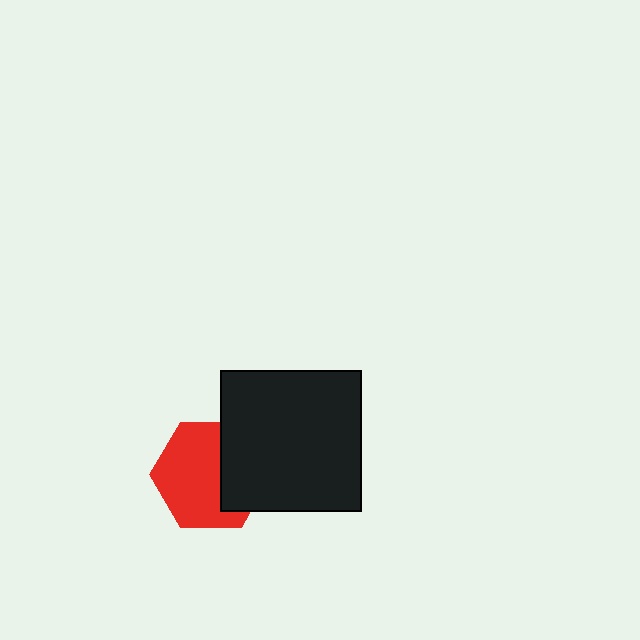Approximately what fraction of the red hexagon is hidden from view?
Roughly 36% of the red hexagon is hidden behind the black square.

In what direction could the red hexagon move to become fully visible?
The red hexagon could move left. That would shift it out from behind the black square entirely.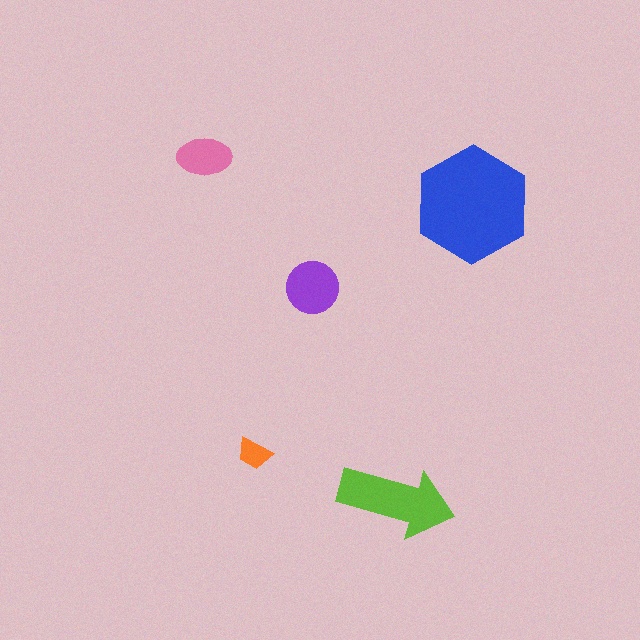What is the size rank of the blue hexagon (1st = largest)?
1st.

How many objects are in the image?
There are 5 objects in the image.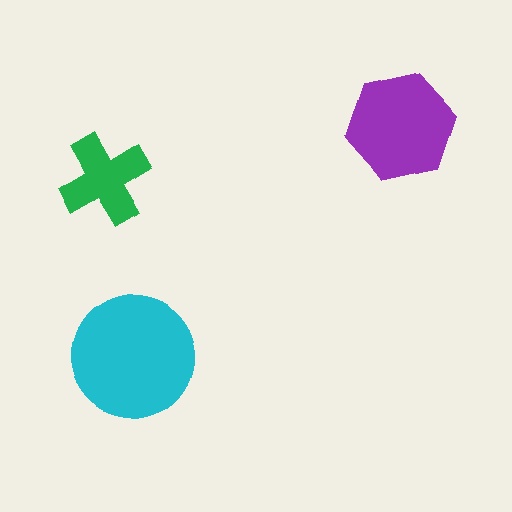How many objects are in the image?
There are 3 objects in the image.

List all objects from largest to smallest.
The cyan circle, the purple hexagon, the green cross.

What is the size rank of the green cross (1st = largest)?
3rd.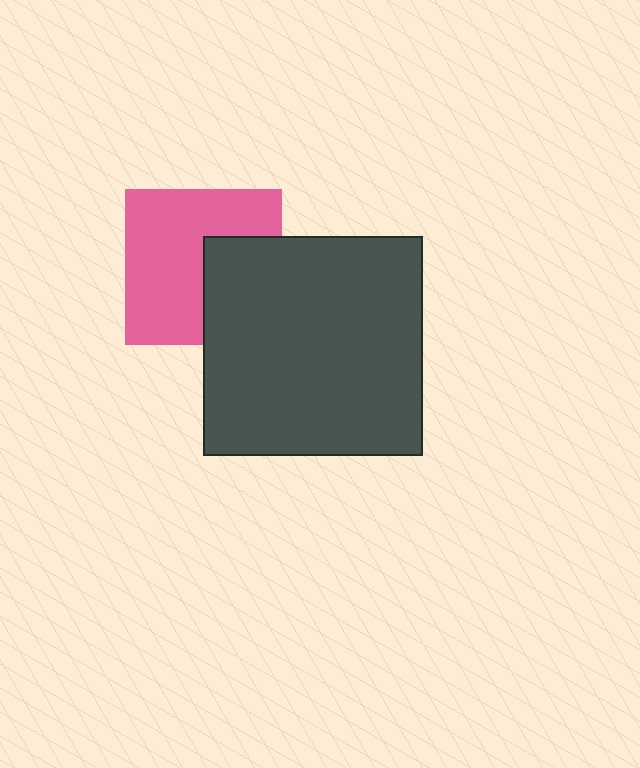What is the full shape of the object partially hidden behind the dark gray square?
The partially hidden object is a pink square.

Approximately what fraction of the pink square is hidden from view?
Roughly 35% of the pink square is hidden behind the dark gray square.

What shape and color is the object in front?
The object in front is a dark gray square.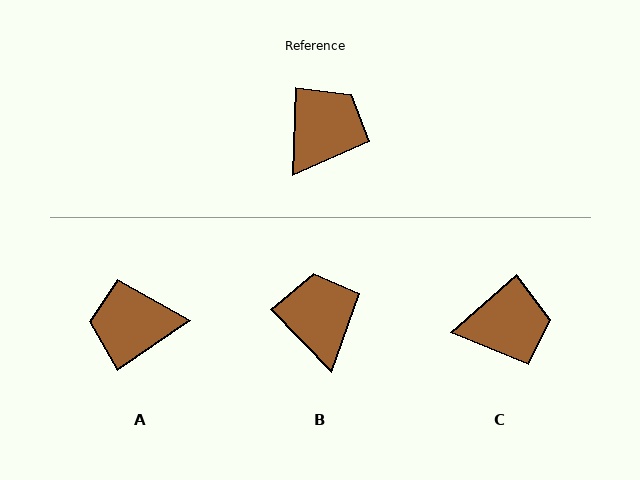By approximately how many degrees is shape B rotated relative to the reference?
Approximately 46 degrees counter-clockwise.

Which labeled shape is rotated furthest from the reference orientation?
A, about 127 degrees away.